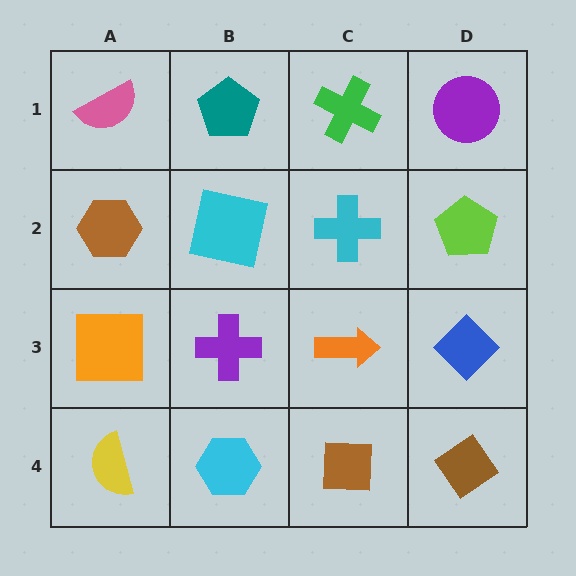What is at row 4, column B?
A cyan hexagon.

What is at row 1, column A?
A pink semicircle.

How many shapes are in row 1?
4 shapes.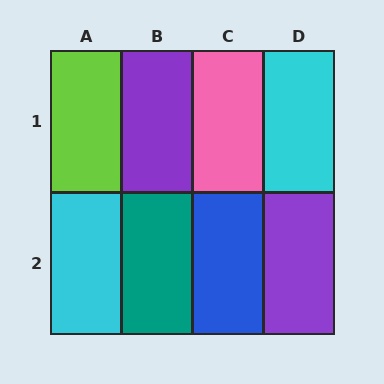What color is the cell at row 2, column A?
Cyan.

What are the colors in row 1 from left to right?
Lime, purple, pink, cyan.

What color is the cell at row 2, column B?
Teal.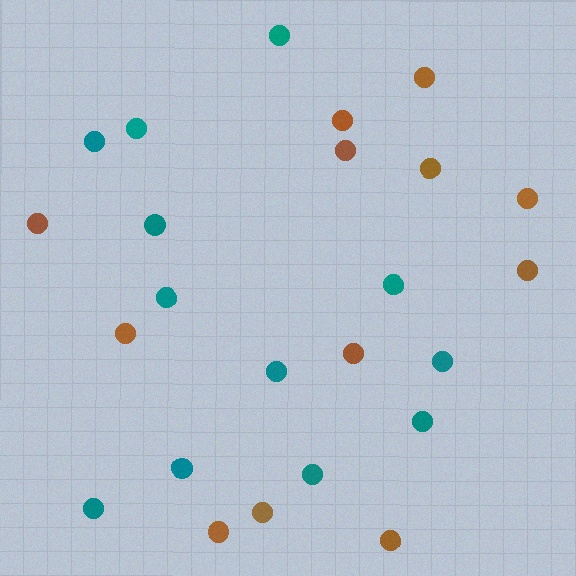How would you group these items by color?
There are 2 groups: one group of brown circles (12) and one group of teal circles (12).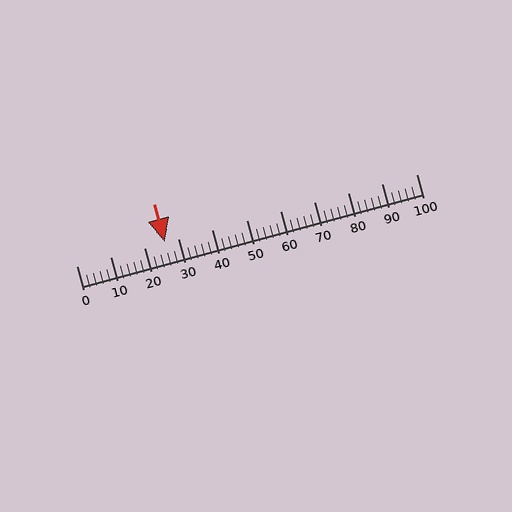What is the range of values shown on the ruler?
The ruler shows values from 0 to 100.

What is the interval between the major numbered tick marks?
The major tick marks are spaced 10 units apart.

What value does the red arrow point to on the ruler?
The red arrow points to approximately 26.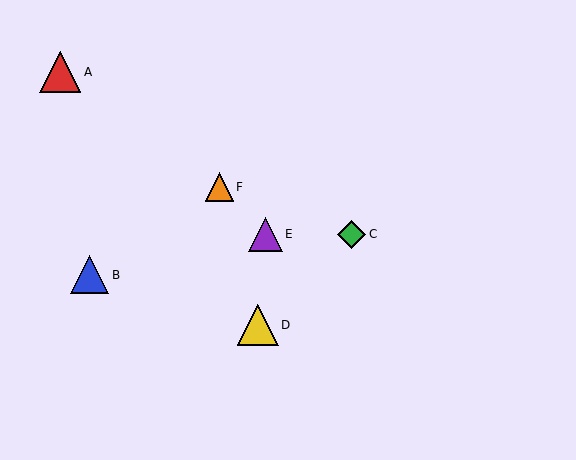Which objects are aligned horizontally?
Objects C, E are aligned horizontally.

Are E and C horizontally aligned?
Yes, both are at y≈234.